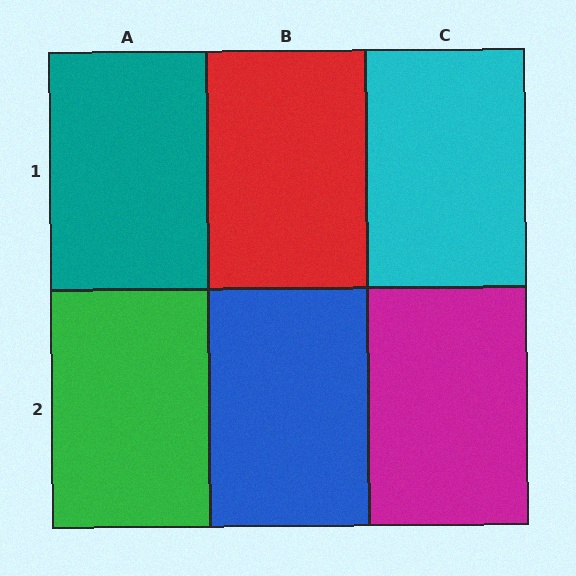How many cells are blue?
1 cell is blue.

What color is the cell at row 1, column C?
Cyan.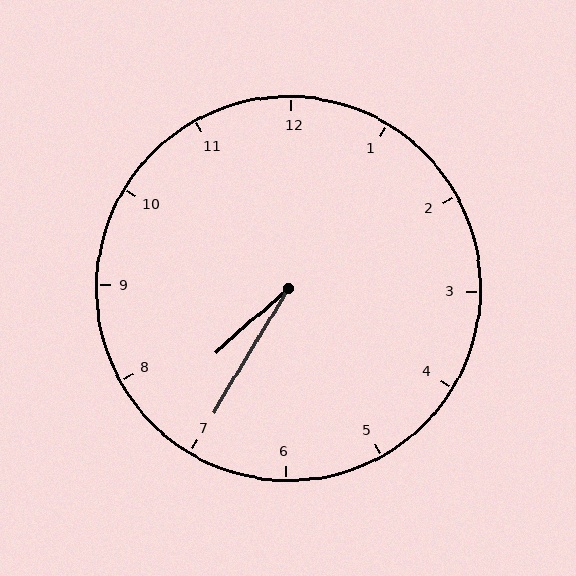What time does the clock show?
7:35.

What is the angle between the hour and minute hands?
Approximately 18 degrees.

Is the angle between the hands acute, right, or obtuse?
It is acute.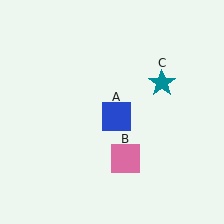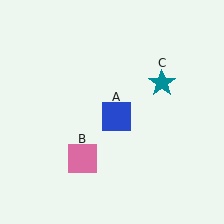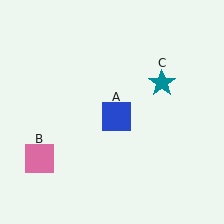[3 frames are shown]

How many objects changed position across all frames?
1 object changed position: pink square (object B).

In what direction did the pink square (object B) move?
The pink square (object B) moved left.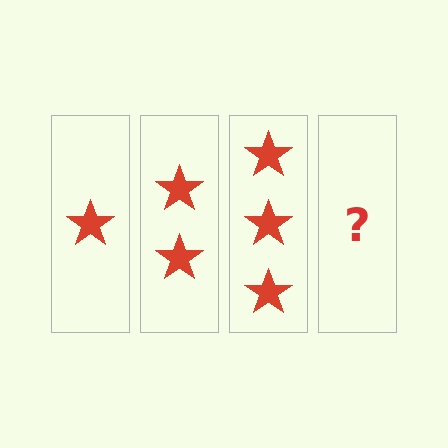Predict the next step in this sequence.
The next step is 4 stars.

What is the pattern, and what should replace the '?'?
The pattern is that each step adds one more star. The '?' should be 4 stars.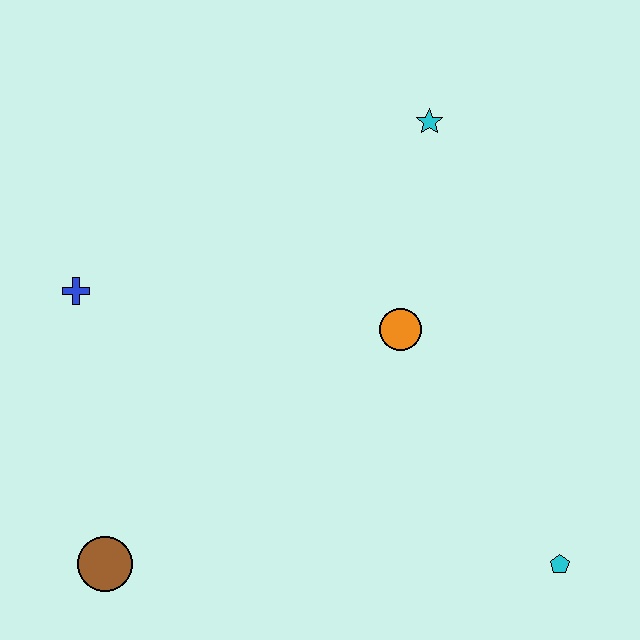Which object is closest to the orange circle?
The cyan star is closest to the orange circle.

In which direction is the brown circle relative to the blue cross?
The brown circle is below the blue cross.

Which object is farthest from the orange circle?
The brown circle is farthest from the orange circle.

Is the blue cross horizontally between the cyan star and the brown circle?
No